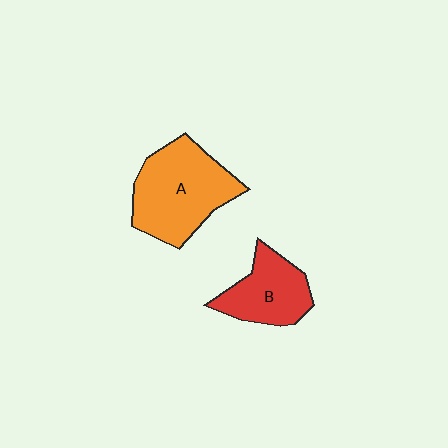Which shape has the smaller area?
Shape B (red).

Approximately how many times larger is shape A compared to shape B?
Approximately 1.5 times.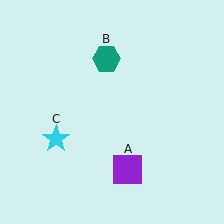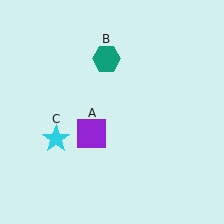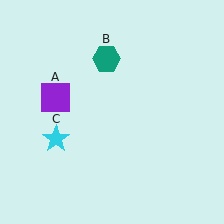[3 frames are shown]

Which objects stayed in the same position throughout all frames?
Teal hexagon (object B) and cyan star (object C) remained stationary.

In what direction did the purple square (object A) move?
The purple square (object A) moved up and to the left.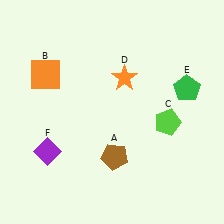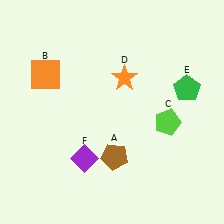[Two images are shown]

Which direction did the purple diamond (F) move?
The purple diamond (F) moved right.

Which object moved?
The purple diamond (F) moved right.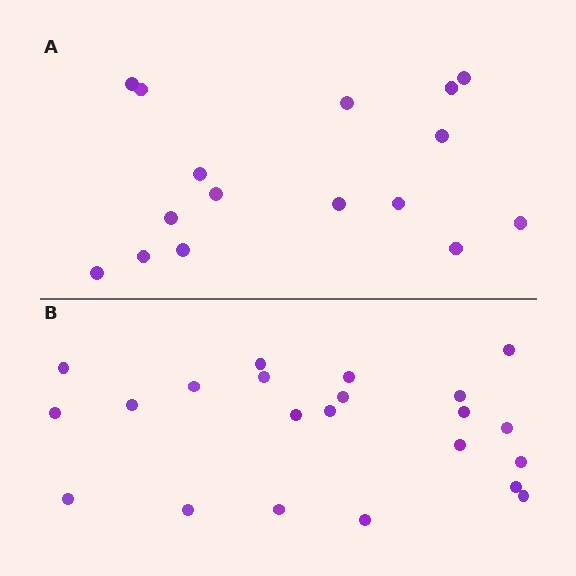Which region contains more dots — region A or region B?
Region B (the bottom region) has more dots.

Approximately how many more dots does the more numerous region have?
Region B has about 6 more dots than region A.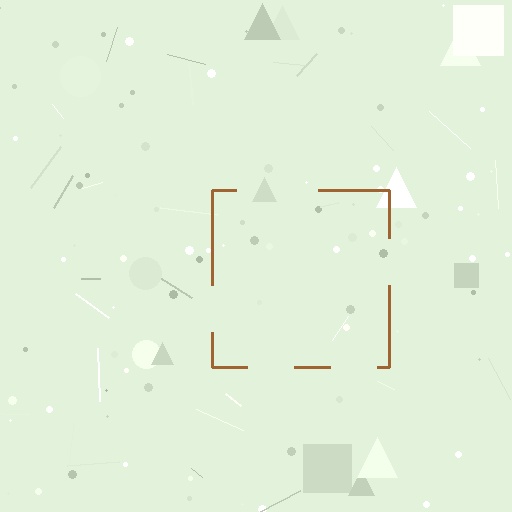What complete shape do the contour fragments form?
The contour fragments form a square.